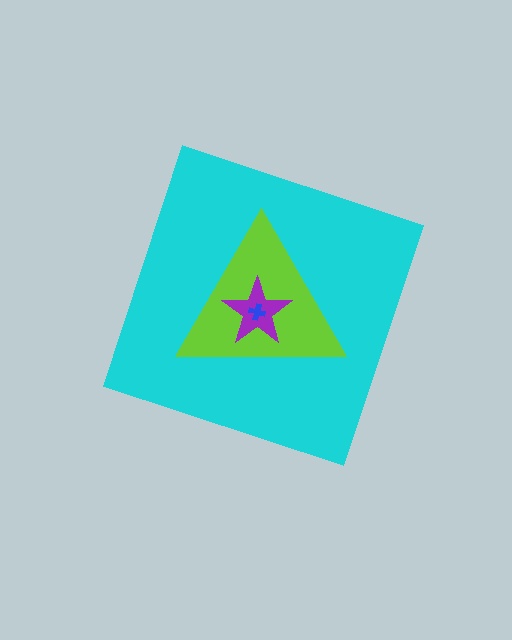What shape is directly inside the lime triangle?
The purple star.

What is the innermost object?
The blue cross.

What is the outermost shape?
The cyan diamond.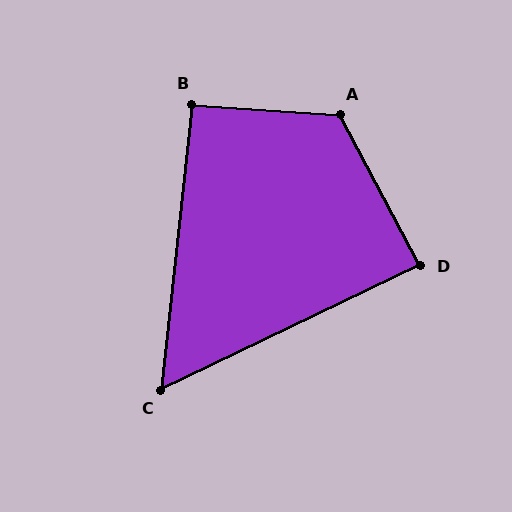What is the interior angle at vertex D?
Approximately 88 degrees (approximately right).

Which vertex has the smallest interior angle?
C, at approximately 58 degrees.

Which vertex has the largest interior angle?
A, at approximately 122 degrees.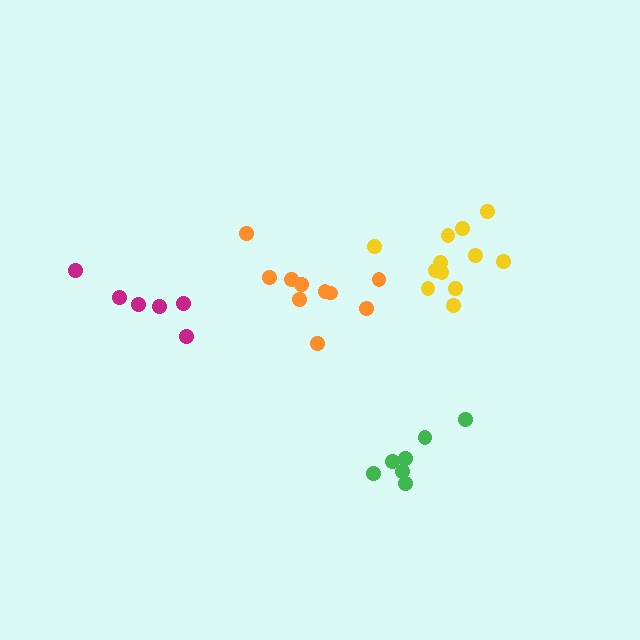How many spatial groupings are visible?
There are 4 spatial groupings.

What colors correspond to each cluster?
The clusters are colored: green, magenta, yellow, orange.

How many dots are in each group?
Group 1: 7 dots, Group 2: 6 dots, Group 3: 12 dots, Group 4: 10 dots (35 total).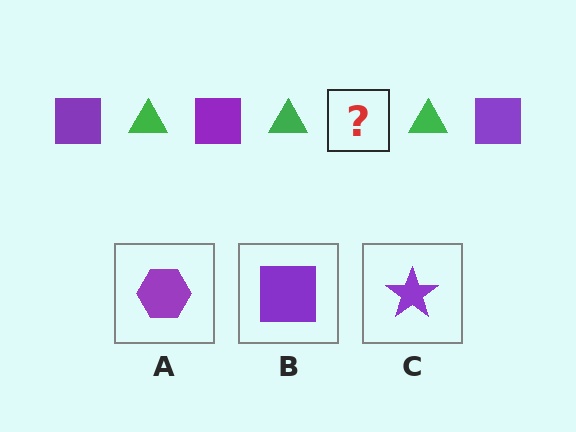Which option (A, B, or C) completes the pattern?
B.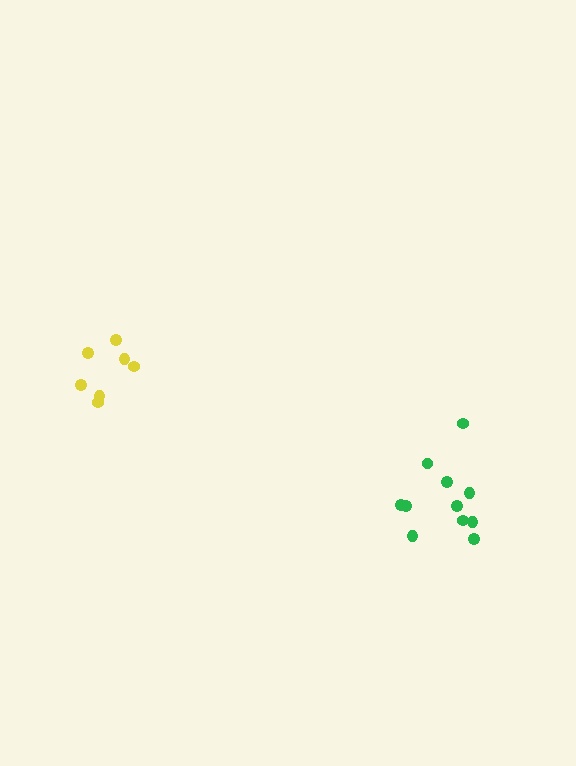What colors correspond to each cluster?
The clusters are colored: yellow, green.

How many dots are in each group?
Group 1: 7 dots, Group 2: 11 dots (18 total).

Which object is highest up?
The yellow cluster is topmost.